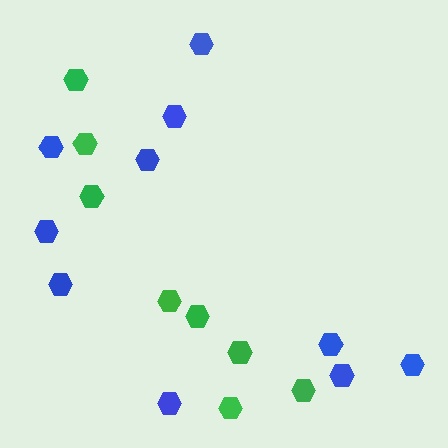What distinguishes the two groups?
There are 2 groups: one group of blue hexagons (10) and one group of green hexagons (8).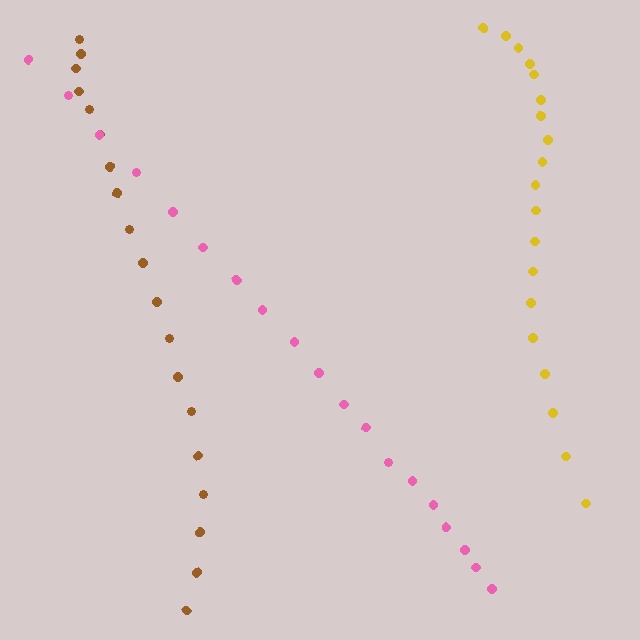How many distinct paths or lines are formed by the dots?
There are 3 distinct paths.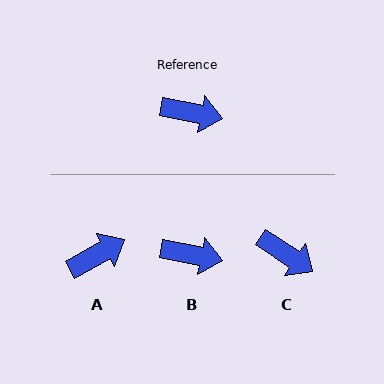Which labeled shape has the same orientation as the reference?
B.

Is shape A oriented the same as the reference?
No, it is off by about 41 degrees.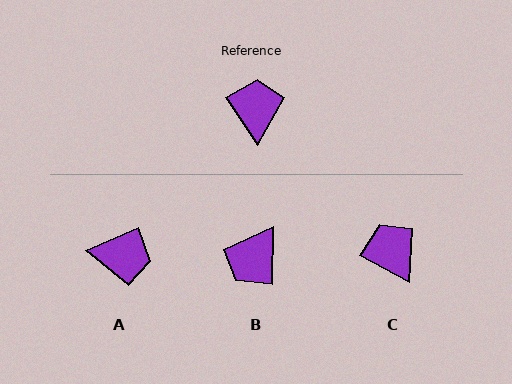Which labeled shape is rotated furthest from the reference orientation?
B, about 145 degrees away.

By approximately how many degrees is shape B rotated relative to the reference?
Approximately 145 degrees counter-clockwise.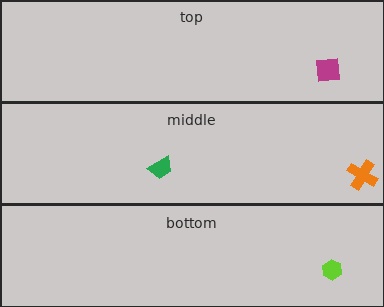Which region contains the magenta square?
The top region.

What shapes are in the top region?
The magenta square.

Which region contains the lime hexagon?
The bottom region.